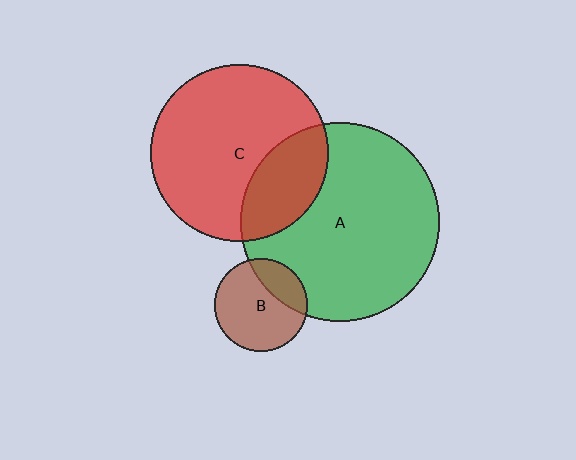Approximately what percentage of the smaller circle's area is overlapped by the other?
Approximately 25%.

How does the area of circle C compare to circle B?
Approximately 3.7 times.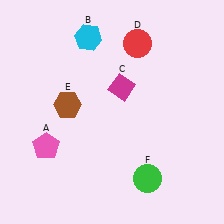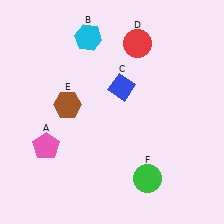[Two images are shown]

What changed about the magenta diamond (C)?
In Image 1, C is magenta. In Image 2, it changed to blue.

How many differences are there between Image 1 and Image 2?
There is 1 difference between the two images.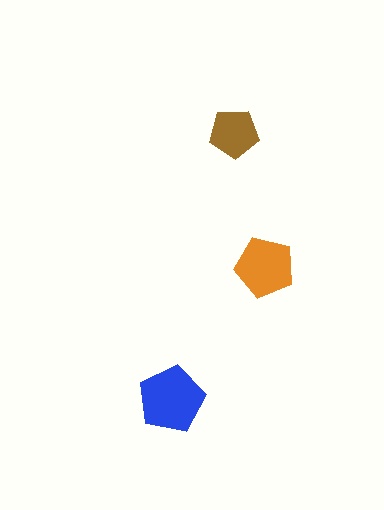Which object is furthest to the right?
The orange pentagon is rightmost.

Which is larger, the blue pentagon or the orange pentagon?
The blue one.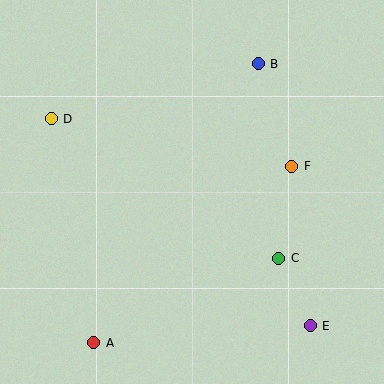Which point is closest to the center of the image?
Point F at (292, 166) is closest to the center.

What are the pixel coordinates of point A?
Point A is at (94, 343).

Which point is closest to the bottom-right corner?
Point E is closest to the bottom-right corner.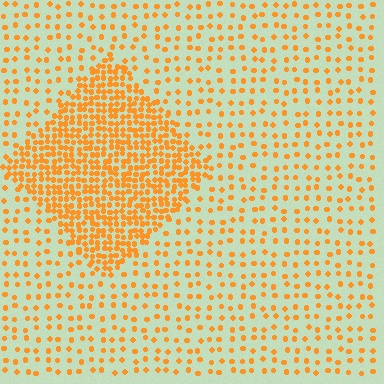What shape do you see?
I see a diamond.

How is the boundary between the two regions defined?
The boundary is defined by a change in element density (approximately 2.9x ratio). All elements are the same color, size, and shape.